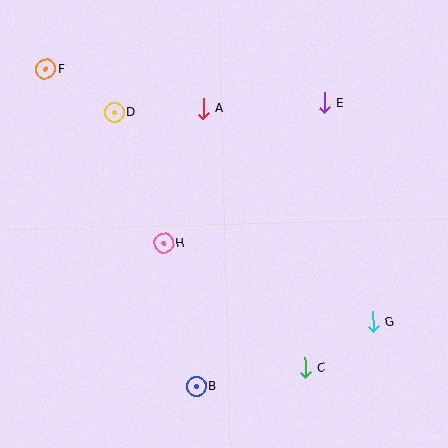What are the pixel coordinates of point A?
Point A is at (203, 109).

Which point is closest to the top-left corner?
Point F is closest to the top-left corner.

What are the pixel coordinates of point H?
Point H is at (164, 243).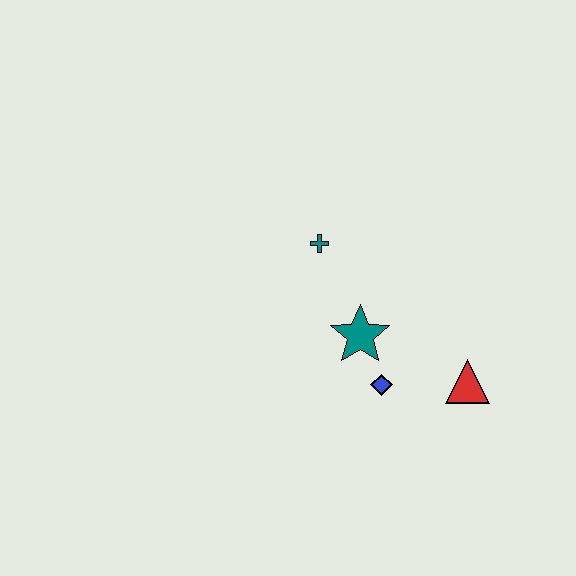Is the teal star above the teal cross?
No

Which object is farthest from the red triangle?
The teal cross is farthest from the red triangle.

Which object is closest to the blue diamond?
The teal star is closest to the blue diamond.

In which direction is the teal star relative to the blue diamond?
The teal star is above the blue diamond.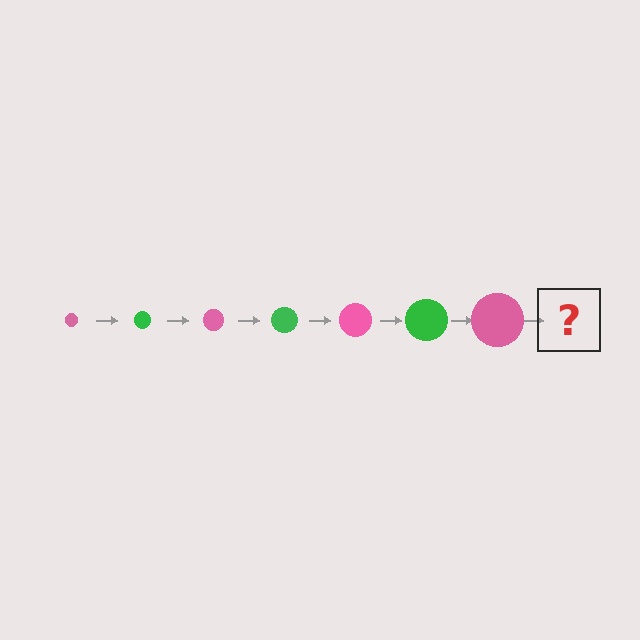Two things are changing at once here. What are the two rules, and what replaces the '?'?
The two rules are that the circle grows larger each step and the color cycles through pink and green. The '?' should be a green circle, larger than the previous one.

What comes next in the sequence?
The next element should be a green circle, larger than the previous one.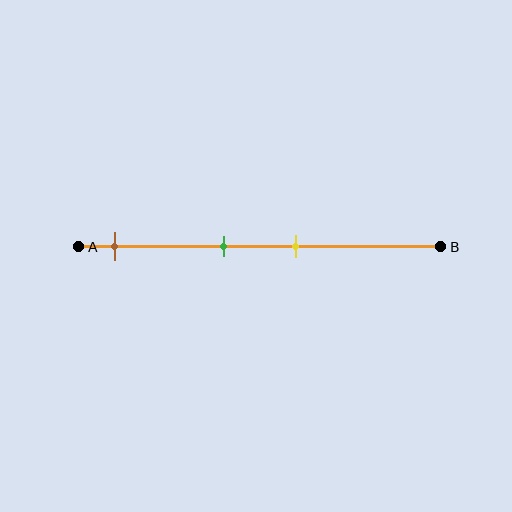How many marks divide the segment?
There are 3 marks dividing the segment.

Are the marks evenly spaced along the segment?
No, the marks are not evenly spaced.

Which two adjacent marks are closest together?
The green and yellow marks are the closest adjacent pair.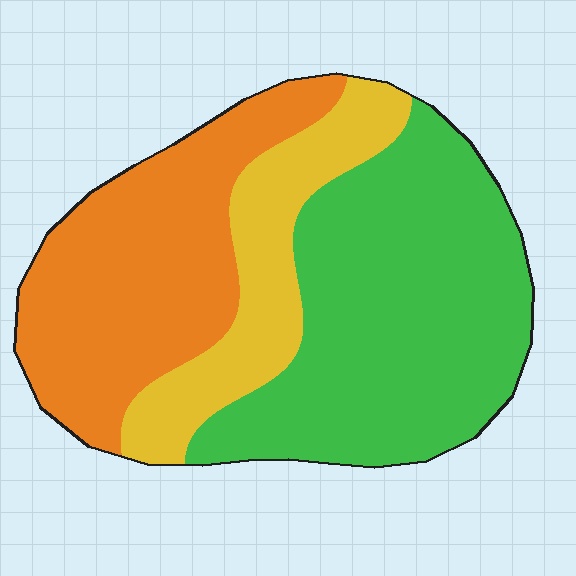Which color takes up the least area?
Yellow, at roughly 20%.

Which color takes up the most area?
Green, at roughly 45%.